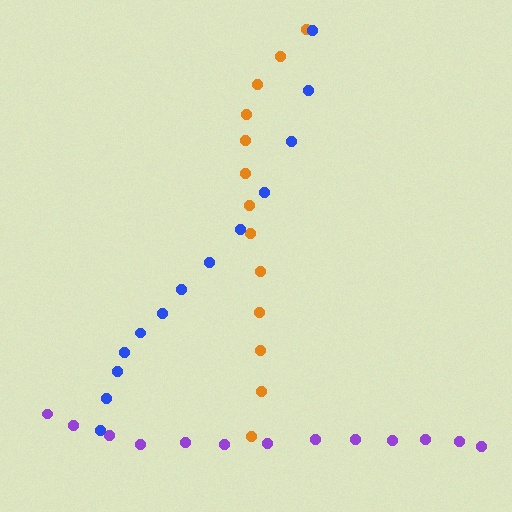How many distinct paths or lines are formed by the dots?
There are 3 distinct paths.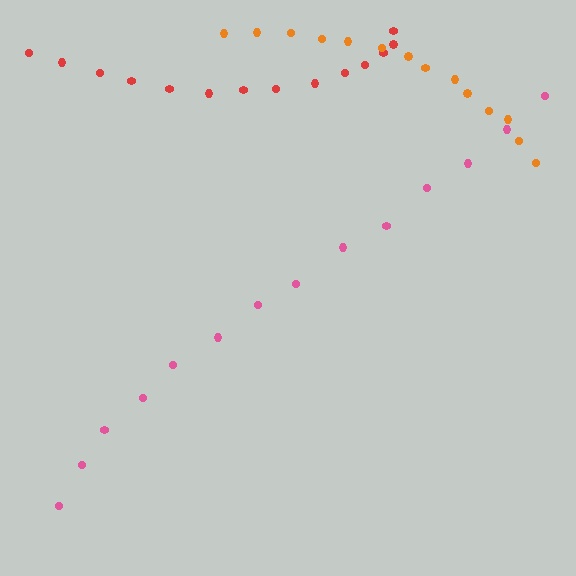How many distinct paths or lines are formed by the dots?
There are 3 distinct paths.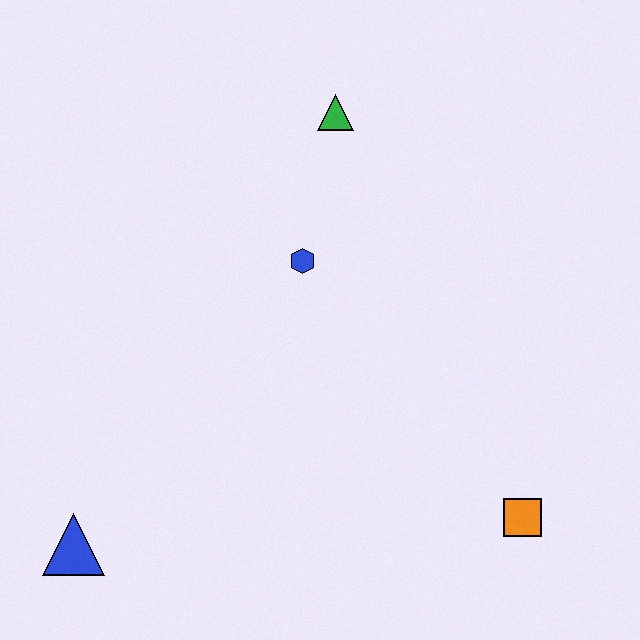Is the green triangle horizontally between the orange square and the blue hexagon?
Yes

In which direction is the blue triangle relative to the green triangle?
The blue triangle is below the green triangle.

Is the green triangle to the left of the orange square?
Yes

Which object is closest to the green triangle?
The blue hexagon is closest to the green triangle.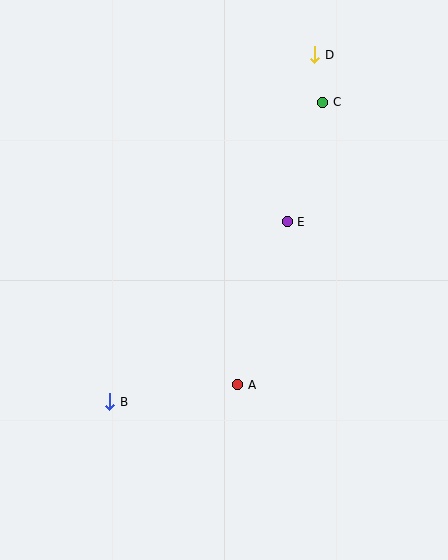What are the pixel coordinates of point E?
Point E is at (287, 222).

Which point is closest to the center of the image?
Point E at (287, 222) is closest to the center.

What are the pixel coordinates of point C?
Point C is at (323, 102).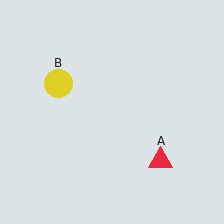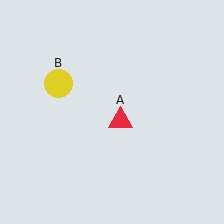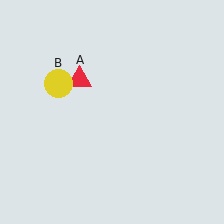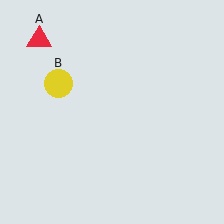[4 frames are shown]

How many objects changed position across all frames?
1 object changed position: red triangle (object A).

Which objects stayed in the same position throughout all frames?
Yellow circle (object B) remained stationary.